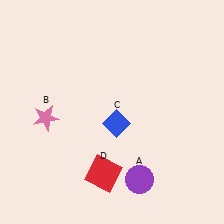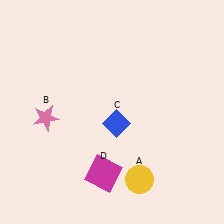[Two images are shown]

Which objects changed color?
A changed from purple to yellow. D changed from red to magenta.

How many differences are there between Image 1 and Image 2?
There are 2 differences between the two images.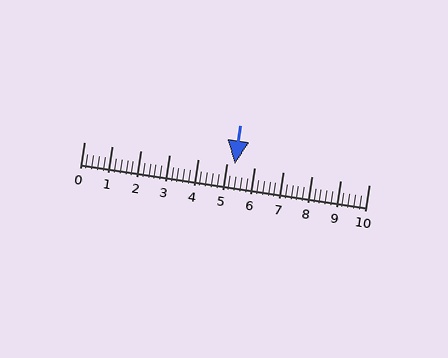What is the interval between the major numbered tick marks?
The major tick marks are spaced 1 units apart.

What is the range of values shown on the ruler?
The ruler shows values from 0 to 10.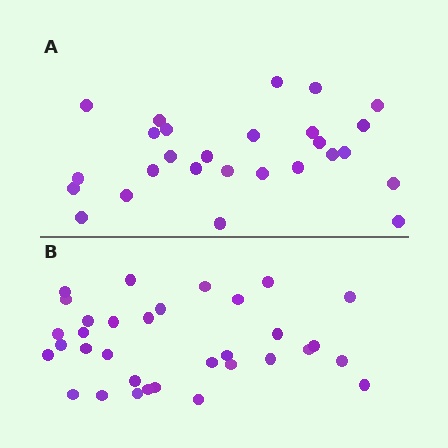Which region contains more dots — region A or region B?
Region B (the bottom region) has more dots.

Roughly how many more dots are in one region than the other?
Region B has about 6 more dots than region A.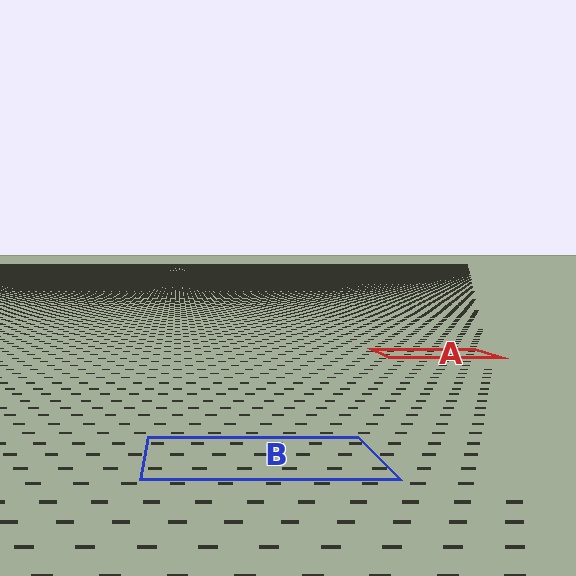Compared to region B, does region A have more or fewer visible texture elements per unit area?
Region A has more texture elements per unit area — they are packed more densely because it is farther away.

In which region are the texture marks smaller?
The texture marks are smaller in region A, because it is farther away.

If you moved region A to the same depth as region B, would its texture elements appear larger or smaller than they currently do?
They would appear larger. At a closer depth, the same texture elements are projected at a bigger on-screen size.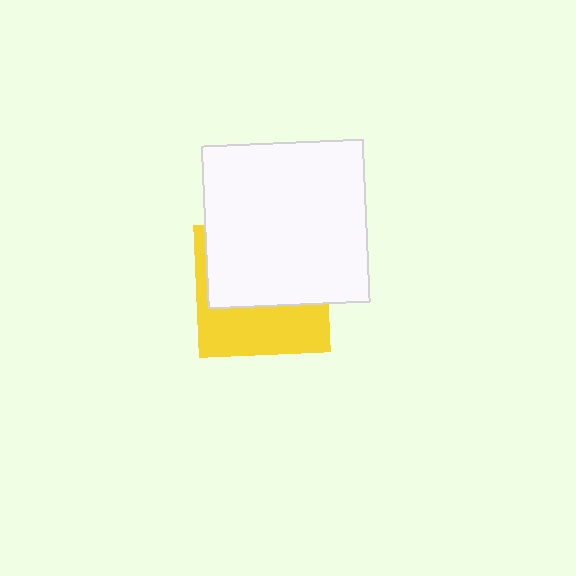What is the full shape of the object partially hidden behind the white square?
The partially hidden object is a yellow square.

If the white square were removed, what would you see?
You would see the complete yellow square.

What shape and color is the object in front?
The object in front is a white square.